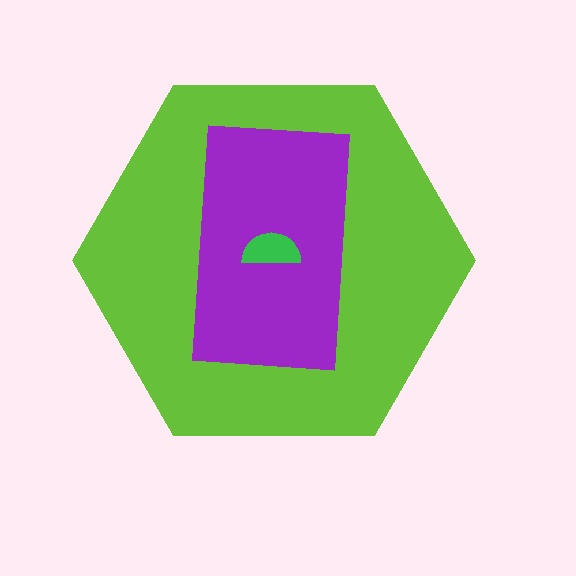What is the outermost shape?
The lime hexagon.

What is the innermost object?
The green semicircle.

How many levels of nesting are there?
3.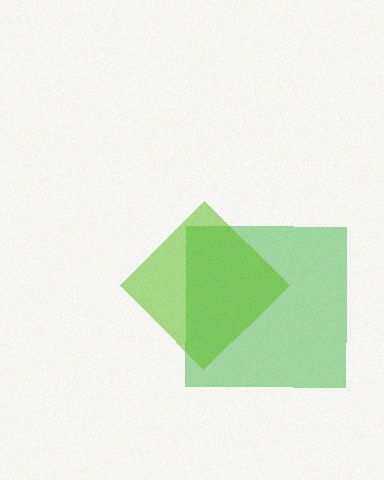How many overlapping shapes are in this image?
There are 2 overlapping shapes in the image.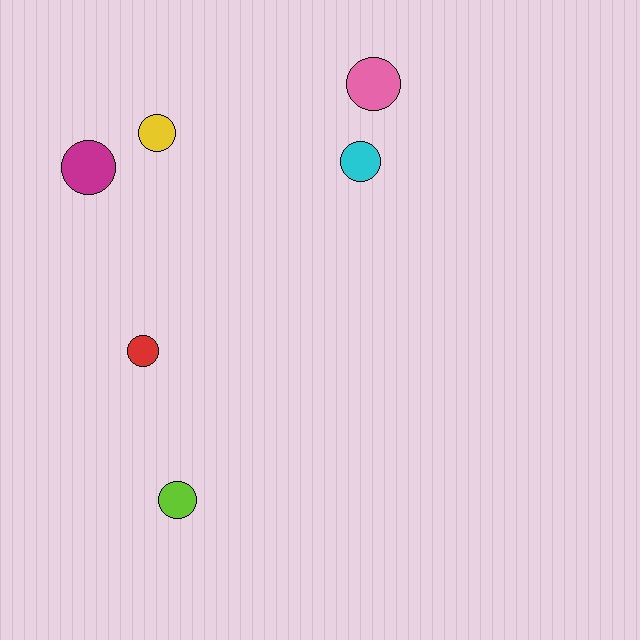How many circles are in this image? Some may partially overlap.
There are 6 circles.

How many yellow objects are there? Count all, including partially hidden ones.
There is 1 yellow object.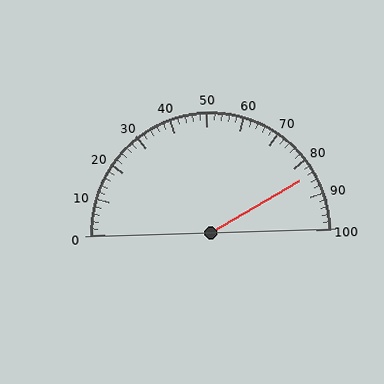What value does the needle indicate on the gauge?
The needle indicates approximately 84.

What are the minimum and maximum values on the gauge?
The gauge ranges from 0 to 100.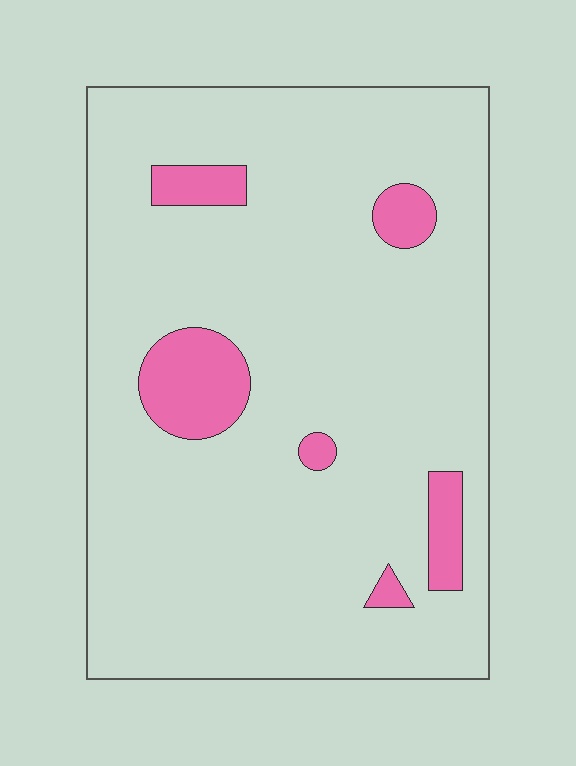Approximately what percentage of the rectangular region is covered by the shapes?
Approximately 10%.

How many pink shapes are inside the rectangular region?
6.